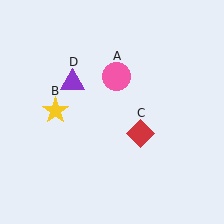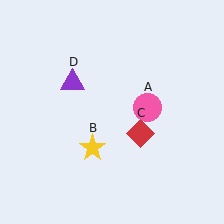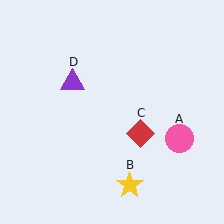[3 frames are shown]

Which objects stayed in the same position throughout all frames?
Red diamond (object C) and purple triangle (object D) remained stationary.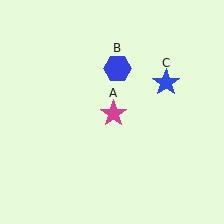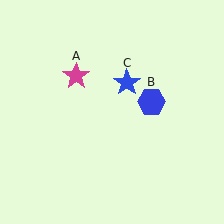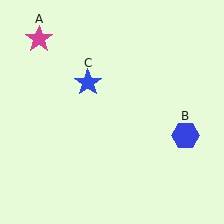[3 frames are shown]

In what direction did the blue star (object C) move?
The blue star (object C) moved left.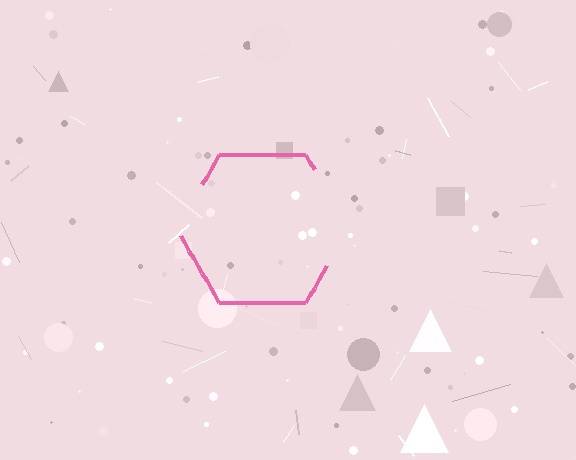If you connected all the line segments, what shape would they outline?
They would outline a hexagon.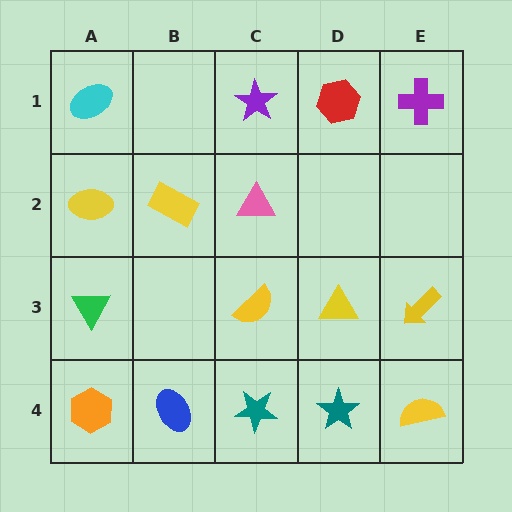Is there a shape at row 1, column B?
No, that cell is empty.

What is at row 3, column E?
A yellow arrow.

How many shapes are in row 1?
4 shapes.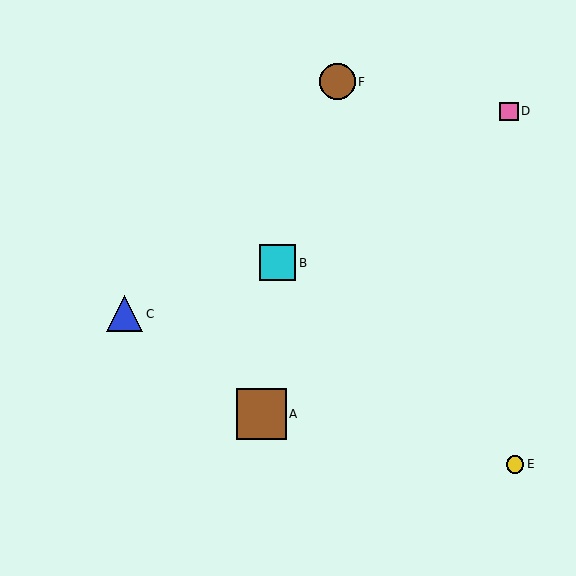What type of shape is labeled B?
Shape B is a cyan square.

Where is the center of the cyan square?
The center of the cyan square is at (278, 263).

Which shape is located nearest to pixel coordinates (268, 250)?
The cyan square (labeled B) at (278, 263) is nearest to that location.